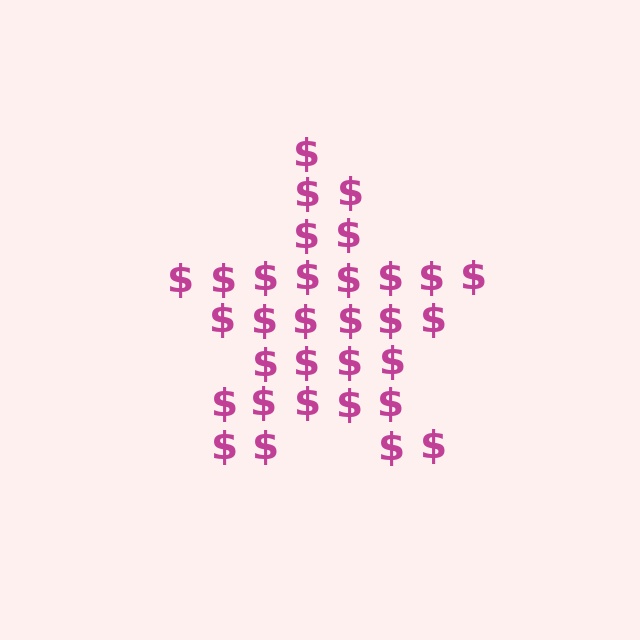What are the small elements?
The small elements are dollar signs.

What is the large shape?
The large shape is a star.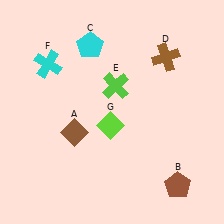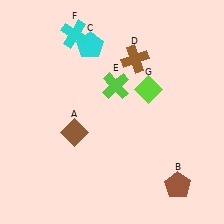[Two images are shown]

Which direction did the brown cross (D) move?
The brown cross (D) moved left.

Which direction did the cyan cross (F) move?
The cyan cross (F) moved up.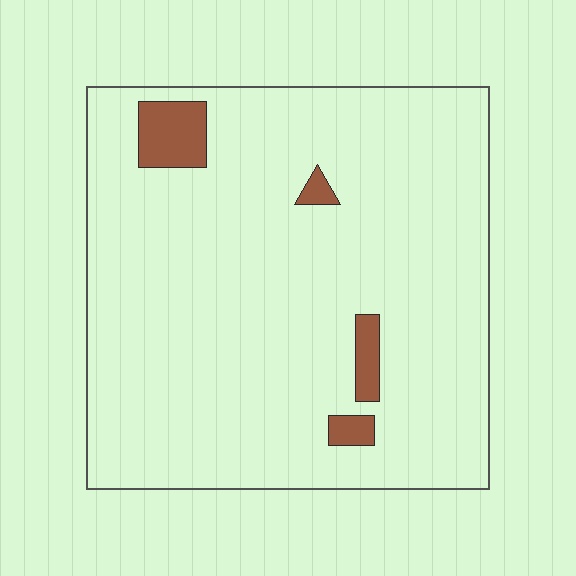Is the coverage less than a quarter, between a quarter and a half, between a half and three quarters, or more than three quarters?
Less than a quarter.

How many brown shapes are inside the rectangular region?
4.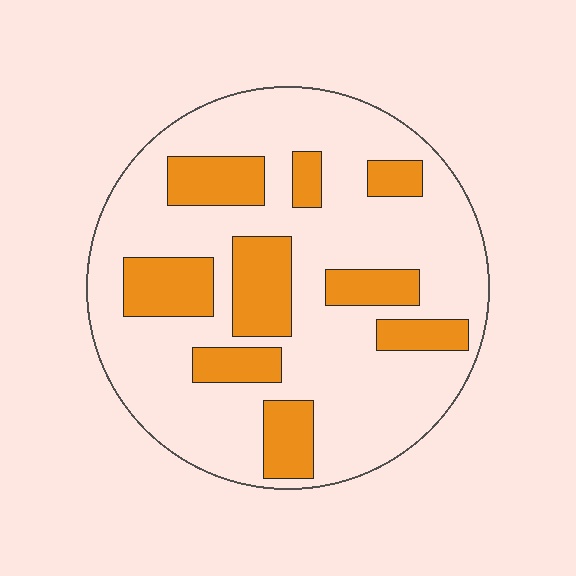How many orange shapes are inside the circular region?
9.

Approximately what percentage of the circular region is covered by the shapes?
Approximately 25%.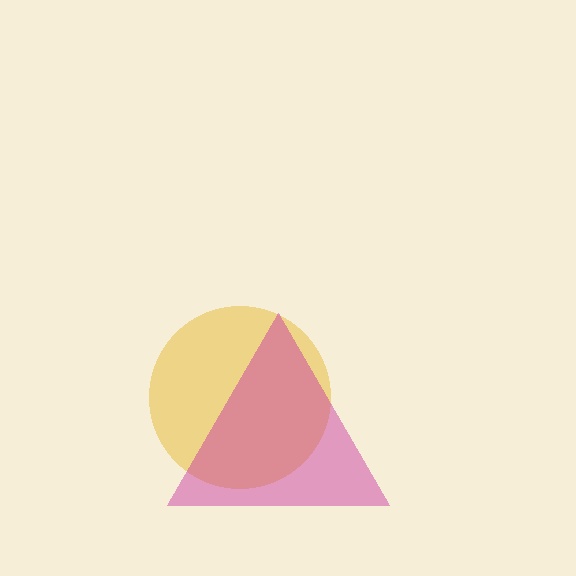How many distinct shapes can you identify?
There are 2 distinct shapes: a yellow circle, a magenta triangle.